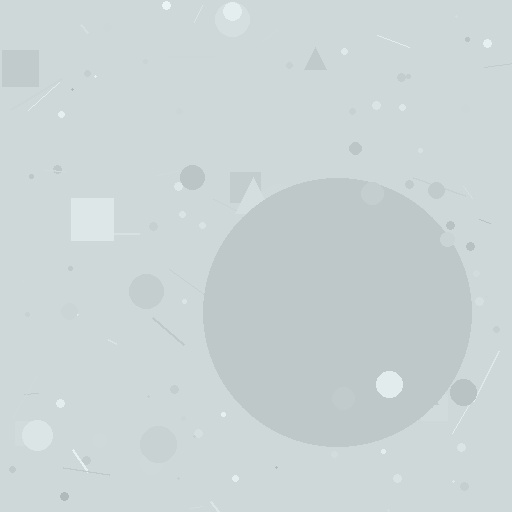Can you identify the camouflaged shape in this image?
The camouflaged shape is a circle.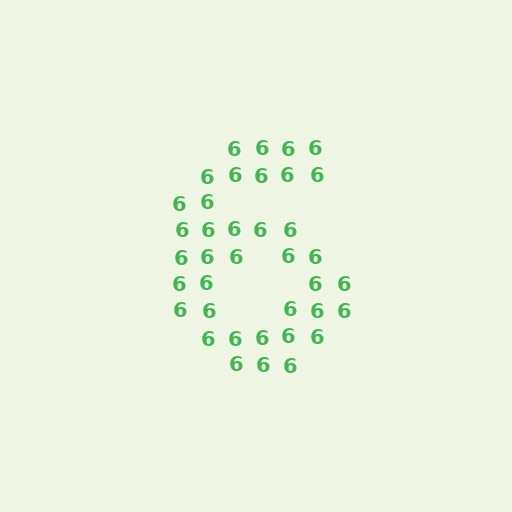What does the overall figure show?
The overall figure shows the digit 6.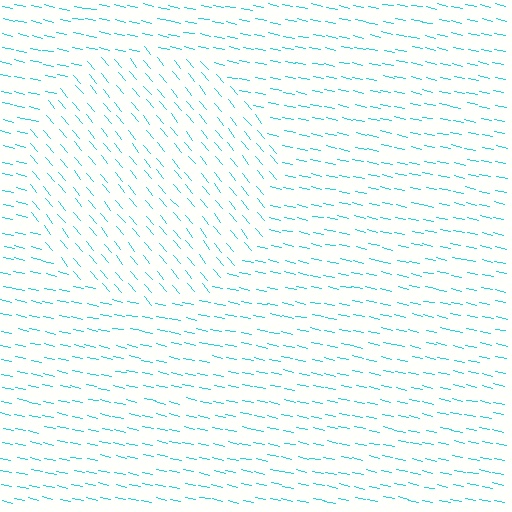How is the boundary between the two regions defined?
The boundary is defined purely by a change in line orientation (approximately 38 degrees difference). All lines are the same color and thickness.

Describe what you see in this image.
The image is filled with small cyan line segments. A circle region in the image has lines oriented differently from the surrounding lines, creating a visible texture boundary.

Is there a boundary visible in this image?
Yes, there is a texture boundary formed by a change in line orientation.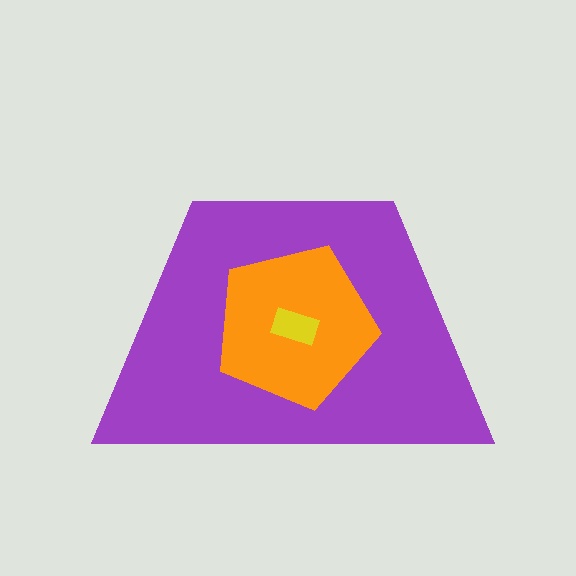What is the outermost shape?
The purple trapezoid.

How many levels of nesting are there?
3.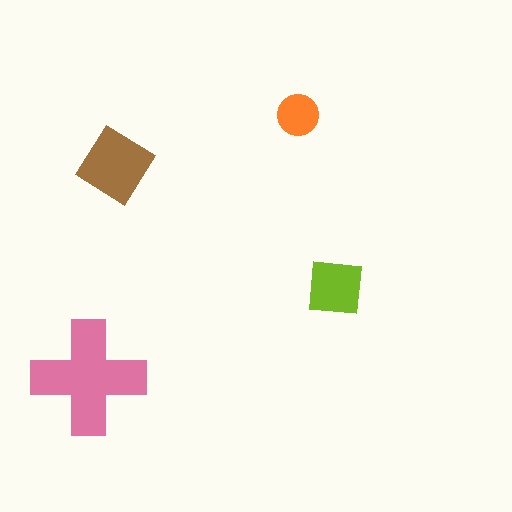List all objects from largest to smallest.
The pink cross, the brown diamond, the lime square, the orange circle.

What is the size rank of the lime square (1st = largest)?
3rd.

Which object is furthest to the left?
The pink cross is leftmost.